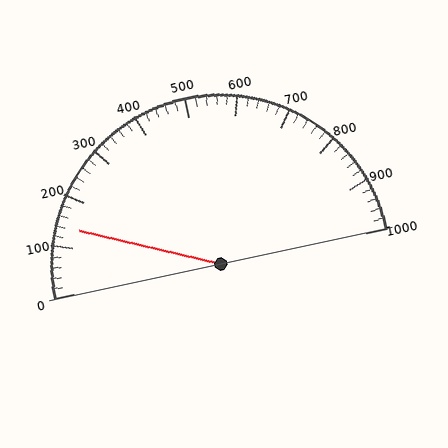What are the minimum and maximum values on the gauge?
The gauge ranges from 0 to 1000.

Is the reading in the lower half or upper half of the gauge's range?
The reading is in the lower half of the range (0 to 1000).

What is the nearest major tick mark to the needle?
The nearest major tick mark is 100.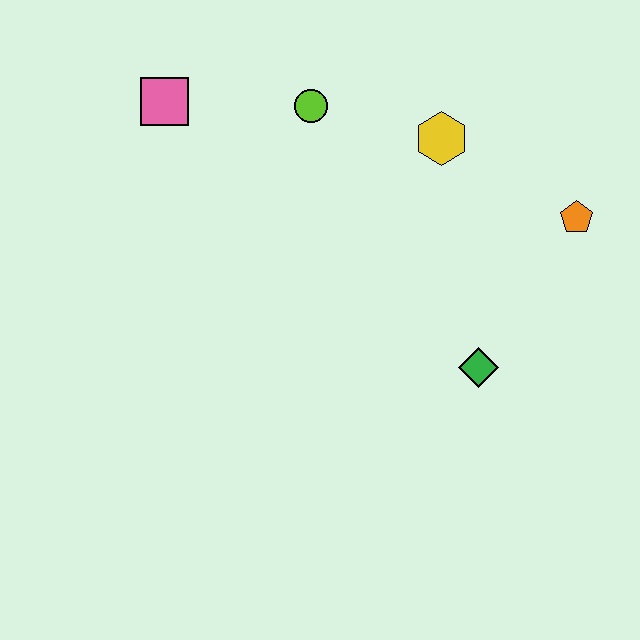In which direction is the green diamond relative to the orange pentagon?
The green diamond is below the orange pentagon.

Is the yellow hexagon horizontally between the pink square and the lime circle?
No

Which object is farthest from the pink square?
The orange pentagon is farthest from the pink square.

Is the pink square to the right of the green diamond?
No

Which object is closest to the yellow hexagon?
The lime circle is closest to the yellow hexagon.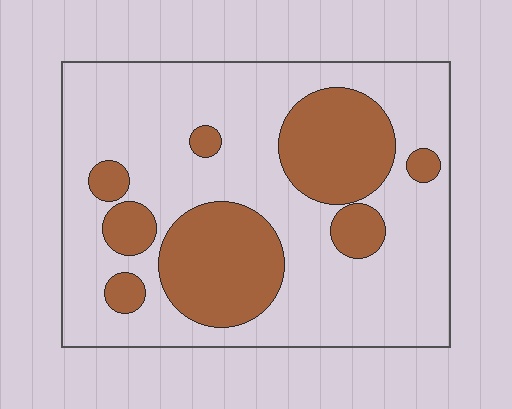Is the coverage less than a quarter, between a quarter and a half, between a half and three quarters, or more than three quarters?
Between a quarter and a half.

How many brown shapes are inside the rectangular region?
8.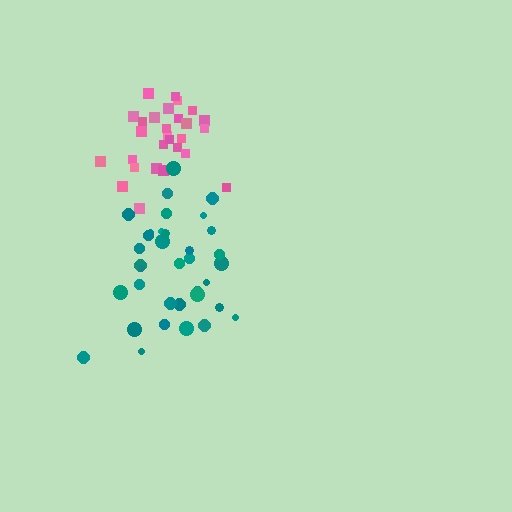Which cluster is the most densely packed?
Pink.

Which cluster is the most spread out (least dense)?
Teal.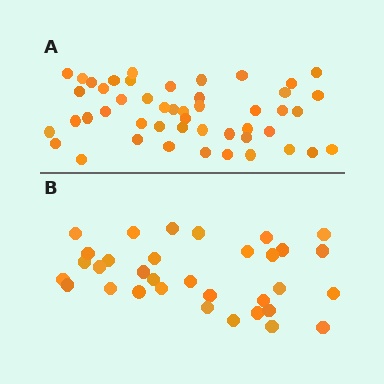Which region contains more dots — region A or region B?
Region A (the top region) has more dots.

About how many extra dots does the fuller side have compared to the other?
Region A has approximately 15 more dots than region B.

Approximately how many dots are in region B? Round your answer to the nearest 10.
About 30 dots. (The exact count is 33, which rounds to 30.)